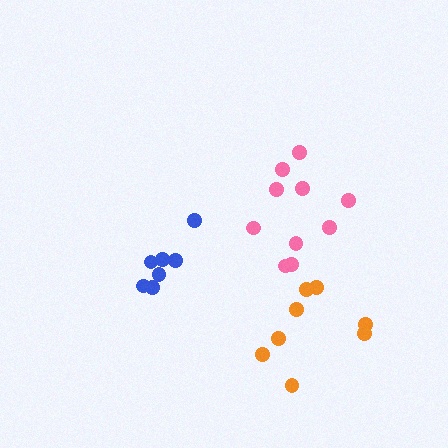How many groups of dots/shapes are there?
There are 3 groups.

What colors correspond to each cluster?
The clusters are colored: blue, orange, pink.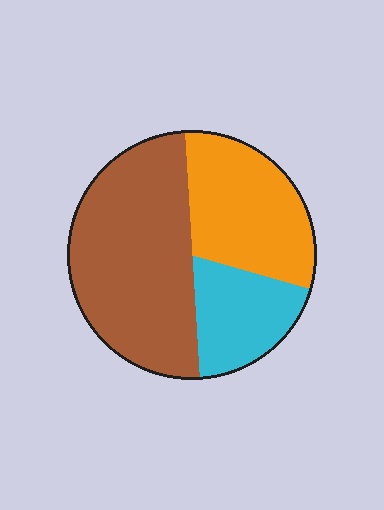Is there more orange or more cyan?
Orange.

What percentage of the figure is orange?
Orange takes up between a quarter and a half of the figure.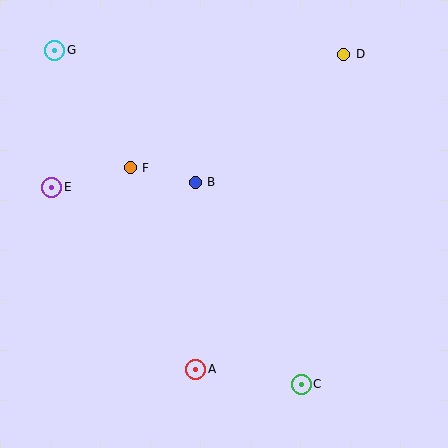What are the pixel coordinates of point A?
Point A is at (196, 369).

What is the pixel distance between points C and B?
The distance between C and B is 228 pixels.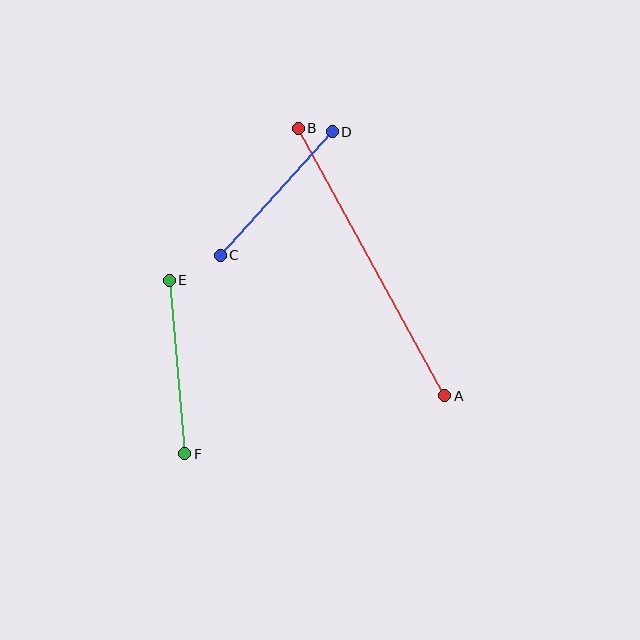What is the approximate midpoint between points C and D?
The midpoint is at approximately (276, 193) pixels.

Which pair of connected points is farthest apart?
Points A and B are farthest apart.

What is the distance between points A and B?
The distance is approximately 305 pixels.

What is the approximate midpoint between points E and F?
The midpoint is at approximately (177, 367) pixels.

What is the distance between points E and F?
The distance is approximately 175 pixels.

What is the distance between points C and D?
The distance is approximately 167 pixels.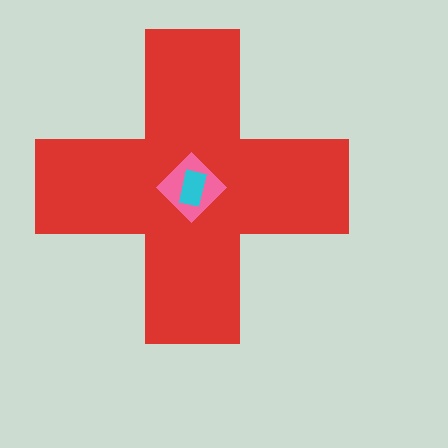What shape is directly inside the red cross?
The pink diamond.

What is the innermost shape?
The cyan rectangle.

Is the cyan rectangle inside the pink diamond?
Yes.